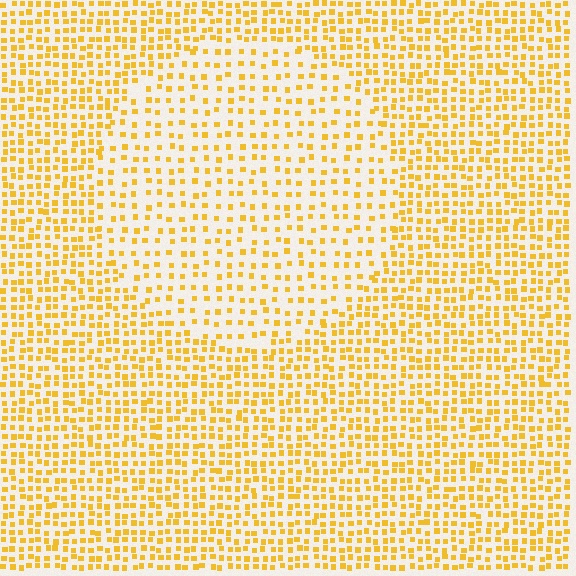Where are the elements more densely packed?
The elements are more densely packed outside the circle boundary.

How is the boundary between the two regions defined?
The boundary is defined by a change in element density (approximately 1.9x ratio). All elements are the same color, size, and shape.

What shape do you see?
I see a circle.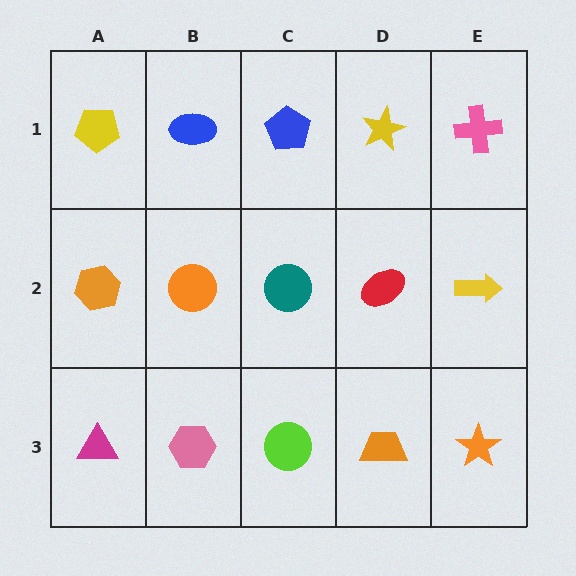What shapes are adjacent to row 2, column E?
A pink cross (row 1, column E), an orange star (row 3, column E), a red ellipse (row 2, column D).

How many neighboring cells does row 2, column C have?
4.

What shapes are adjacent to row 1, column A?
An orange hexagon (row 2, column A), a blue ellipse (row 1, column B).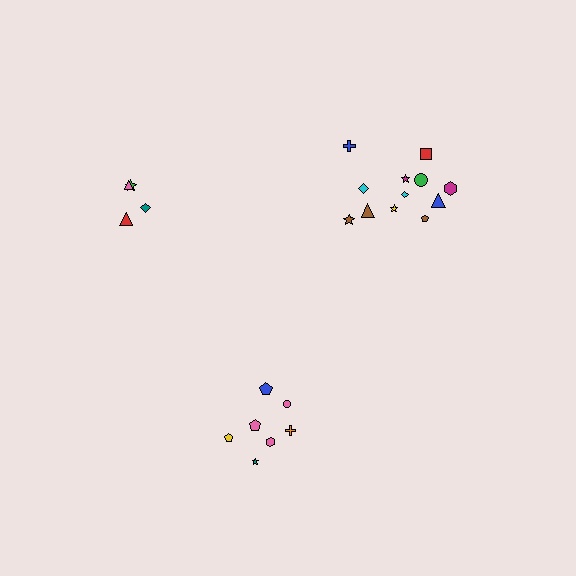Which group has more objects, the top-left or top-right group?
The top-right group.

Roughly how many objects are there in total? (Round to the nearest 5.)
Roughly 25 objects in total.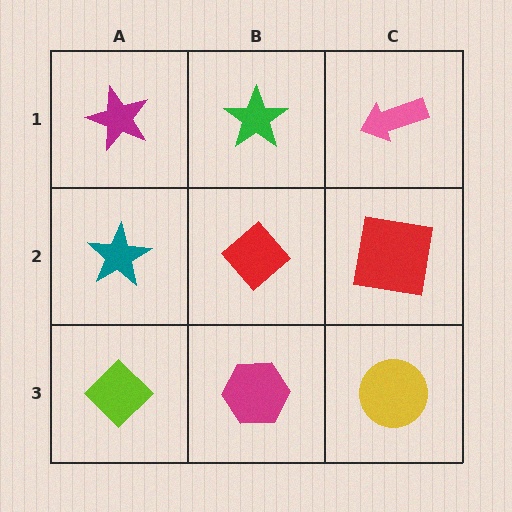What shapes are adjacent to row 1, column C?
A red square (row 2, column C), a green star (row 1, column B).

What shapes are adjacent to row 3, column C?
A red square (row 2, column C), a magenta hexagon (row 3, column B).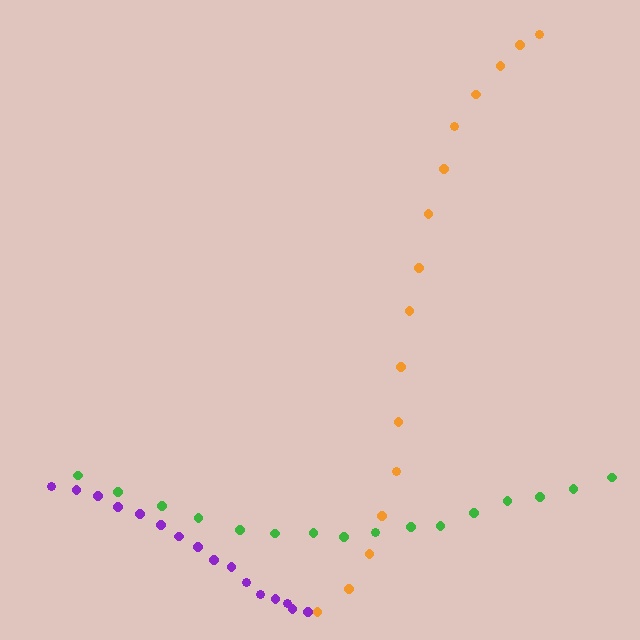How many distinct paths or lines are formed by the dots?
There are 3 distinct paths.